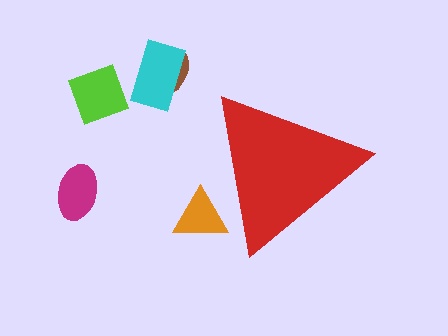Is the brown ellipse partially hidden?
No, the brown ellipse is fully visible.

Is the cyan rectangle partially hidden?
No, the cyan rectangle is fully visible.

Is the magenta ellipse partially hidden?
No, the magenta ellipse is fully visible.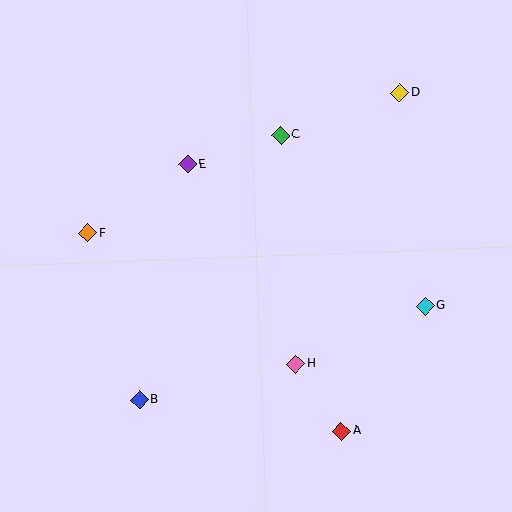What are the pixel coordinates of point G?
Point G is at (425, 306).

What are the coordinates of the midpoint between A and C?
The midpoint between A and C is at (311, 283).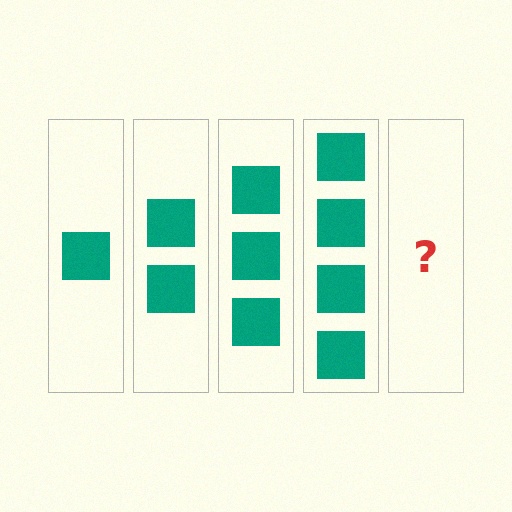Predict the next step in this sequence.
The next step is 5 squares.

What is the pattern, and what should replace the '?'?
The pattern is that each step adds one more square. The '?' should be 5 squares.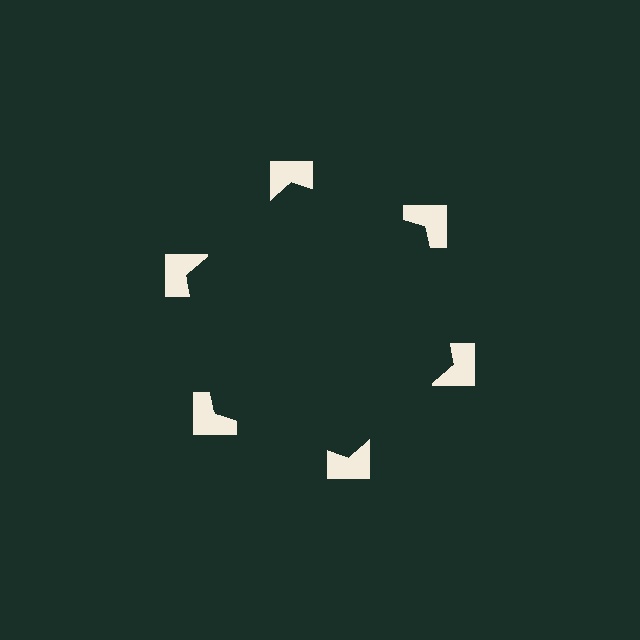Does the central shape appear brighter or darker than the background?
It typically appears slightly darker than the background, even though no actual brightness change is drawn.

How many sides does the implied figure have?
6 sides.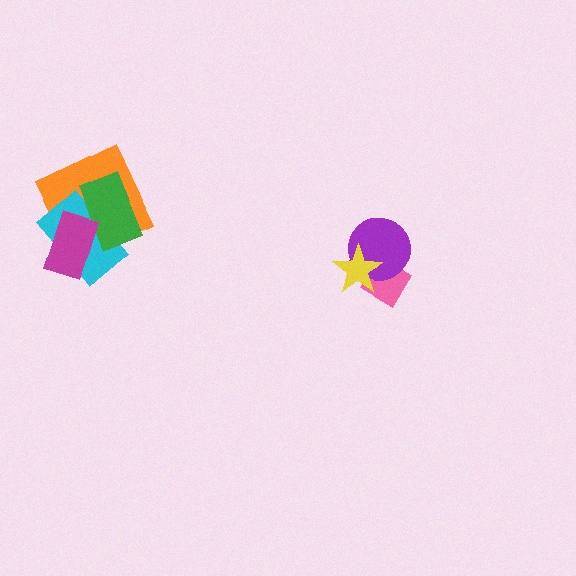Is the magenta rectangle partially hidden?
No, no other shape covers it.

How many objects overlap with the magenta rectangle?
3 objects overlap with the magenta rectangle.